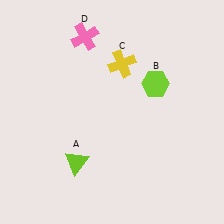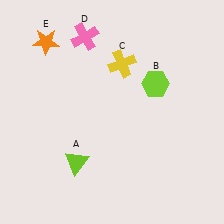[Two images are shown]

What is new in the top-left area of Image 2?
An orange star (E) was added in the top-left area of Image 2.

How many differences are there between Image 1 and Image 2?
There is 1 difference between the two images.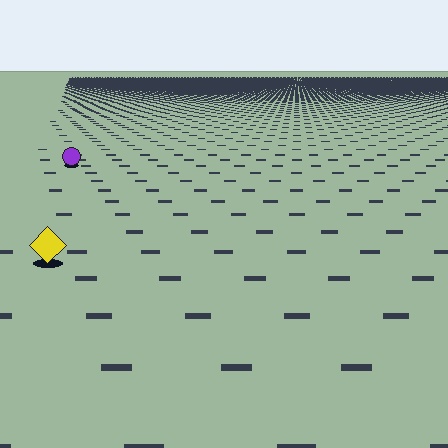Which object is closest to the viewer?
The yellow diamond is closest. The texture marks near it are larger and more spread out.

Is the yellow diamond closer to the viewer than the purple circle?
Yes. The yellow diamond is closer — you can tell from the texture gradient: the ground texture is coarser near it.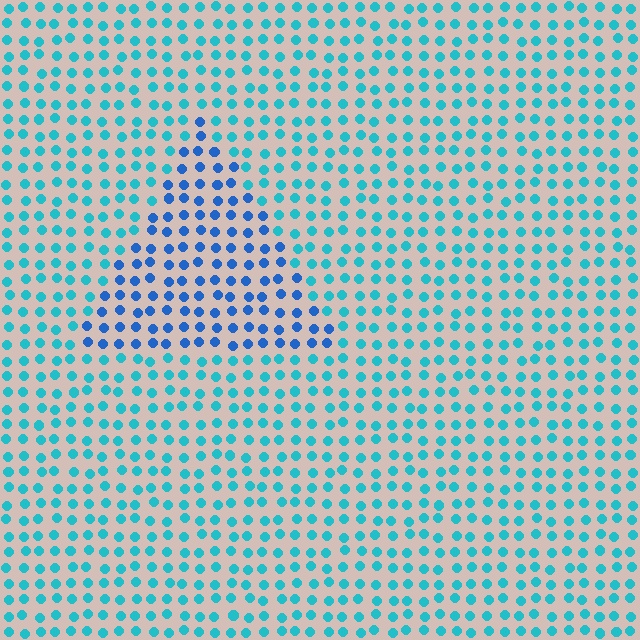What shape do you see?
I see a triangle.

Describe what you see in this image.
The image is filled with small cyan elements in a uniform arrangement. A triangle-shaped region is visible where the elements are tinted to a slightly different hue, forming a subtle color boundary.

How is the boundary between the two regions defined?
The boundary is defined purely by a slight shift in hue (about 32 degrees). Spacing, size, and orientation are identical on both sides.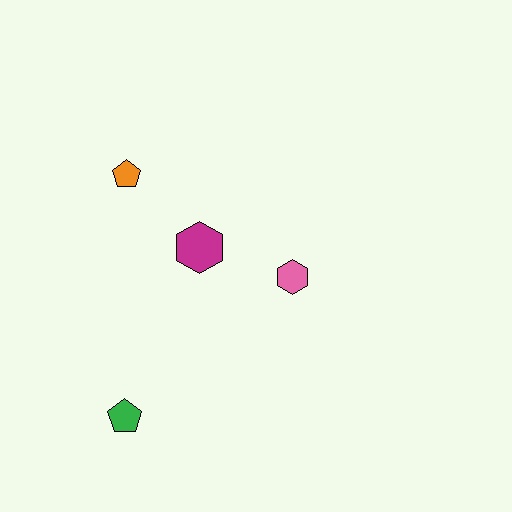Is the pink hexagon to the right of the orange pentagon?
Yes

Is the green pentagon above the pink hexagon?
No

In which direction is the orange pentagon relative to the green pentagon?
The orange pentagon is above the green pentagon.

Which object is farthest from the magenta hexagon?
The green pentagon is farthest from the magenta hexagon.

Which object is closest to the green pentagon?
The magenta hexagon is closest to the green pentagon.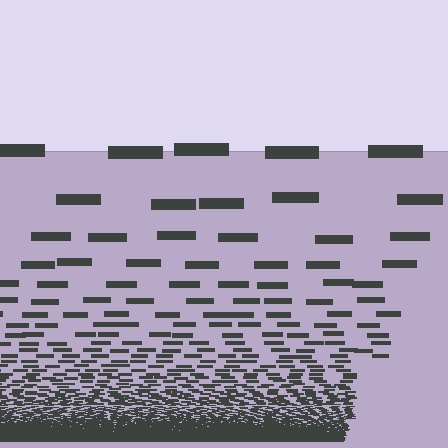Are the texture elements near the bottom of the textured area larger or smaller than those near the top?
Smaller. The gradient is inverted — elements near the bottom are smaller and denser.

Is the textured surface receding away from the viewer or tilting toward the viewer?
The surface appears to tilt toward the viewer. Texture elements get larger and sparser toward the top.